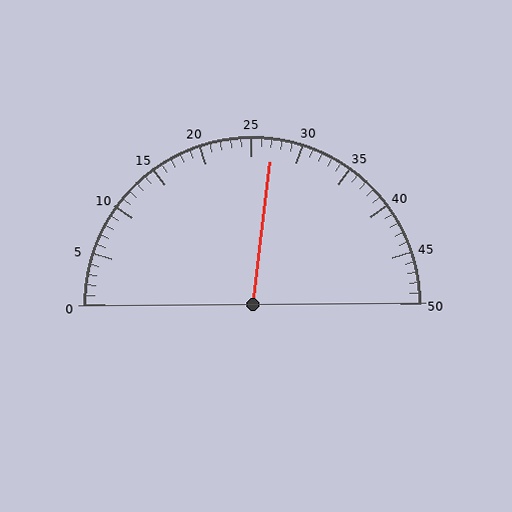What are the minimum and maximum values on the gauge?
The gauge ranges from 0 to 50.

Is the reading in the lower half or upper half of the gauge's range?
The reading is in the upper half of the range (0 to 50).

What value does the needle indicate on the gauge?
The needle indicates approximately 27.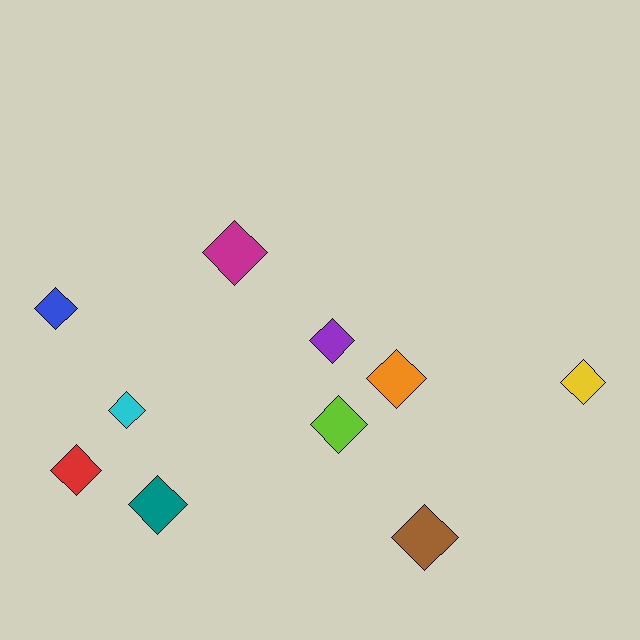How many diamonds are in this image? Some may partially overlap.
There are 10 diamonds.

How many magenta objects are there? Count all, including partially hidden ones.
There is 1 magenta object.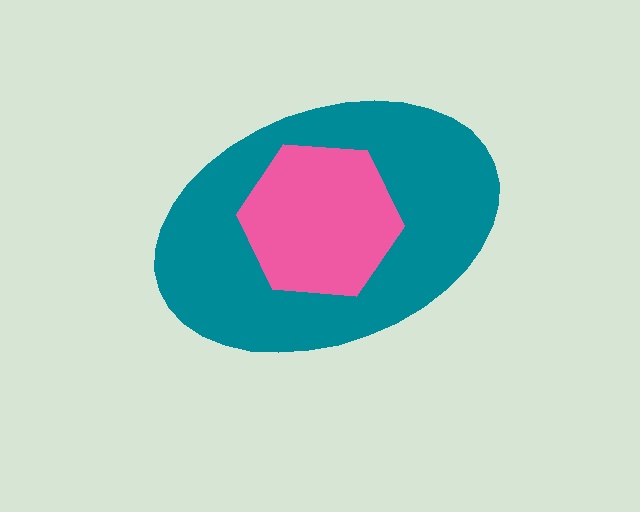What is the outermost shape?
The teal ellipse.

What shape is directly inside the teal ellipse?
The pink hexagon.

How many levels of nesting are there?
2.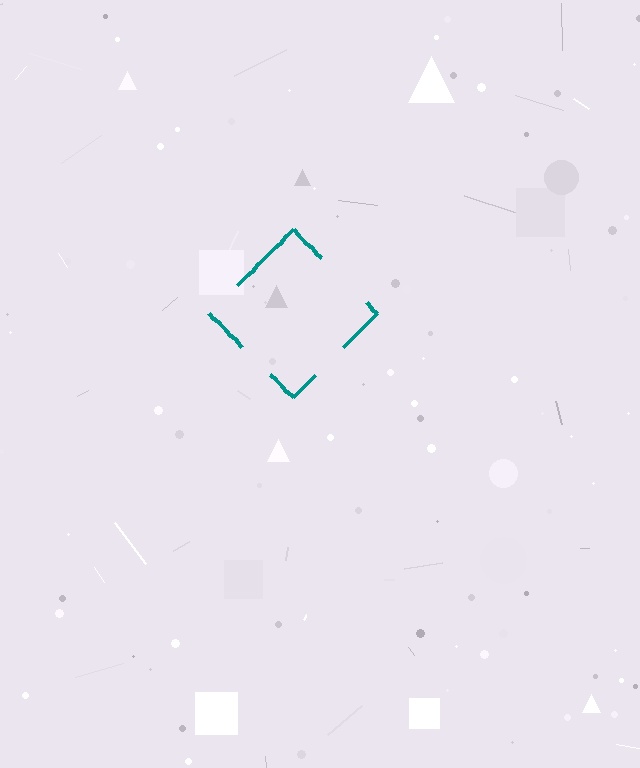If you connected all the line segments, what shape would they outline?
They would outline a diamond.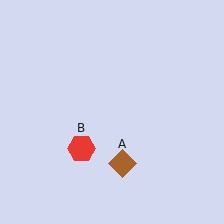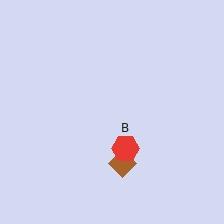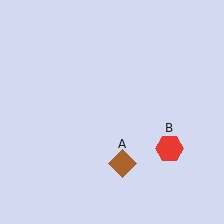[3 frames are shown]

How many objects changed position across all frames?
1 object changed position: red hexagon (object B).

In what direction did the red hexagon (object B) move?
The red hexagon (object B) moved right.